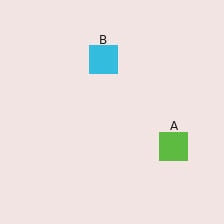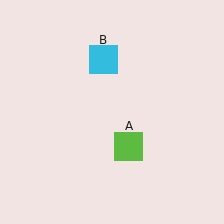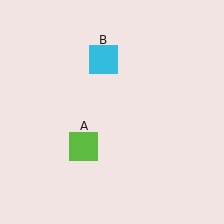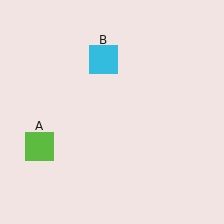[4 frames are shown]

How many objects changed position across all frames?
1 object changed position: lime square (object A).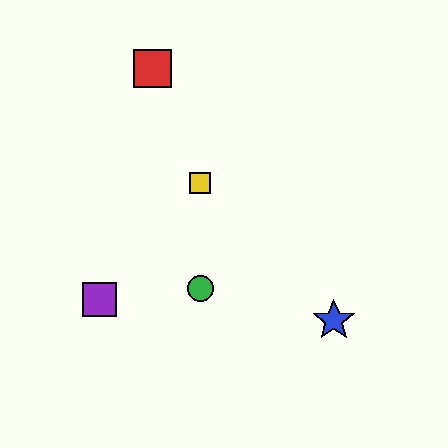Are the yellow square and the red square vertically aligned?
No, the yellow square is at x≈200 and the red square is at x≈153.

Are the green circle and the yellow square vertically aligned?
Yes, both are at x≈200.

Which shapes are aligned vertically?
The green circle, the yellow square are aligned vertically.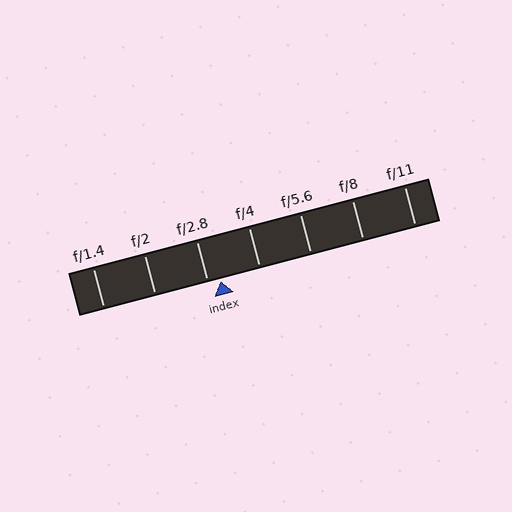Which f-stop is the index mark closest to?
The index mark is closest to f/2.8.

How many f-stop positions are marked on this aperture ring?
There are 7 f-stop positions marked.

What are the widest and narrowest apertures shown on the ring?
The widest aperture shown is f/1.4 and the narrowest is f/11.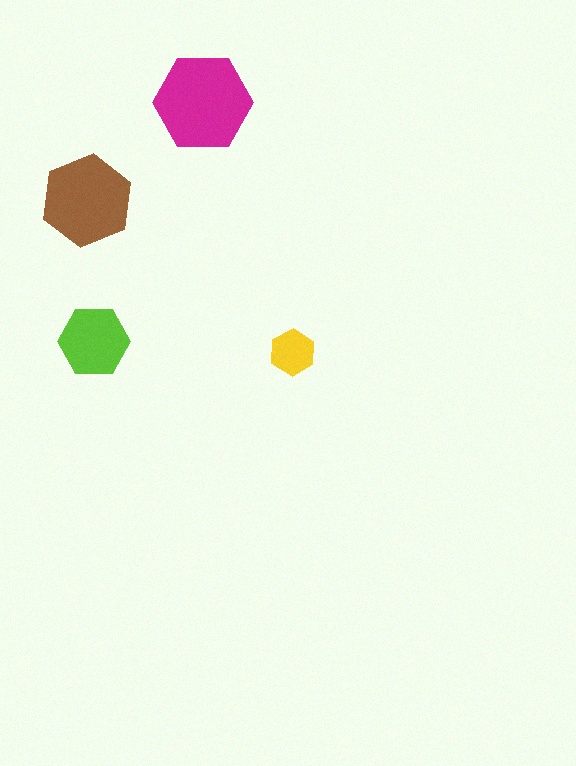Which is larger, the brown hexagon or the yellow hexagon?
The brown one.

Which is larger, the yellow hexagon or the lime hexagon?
The lime one.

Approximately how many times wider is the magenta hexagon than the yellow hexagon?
About 2 times wider.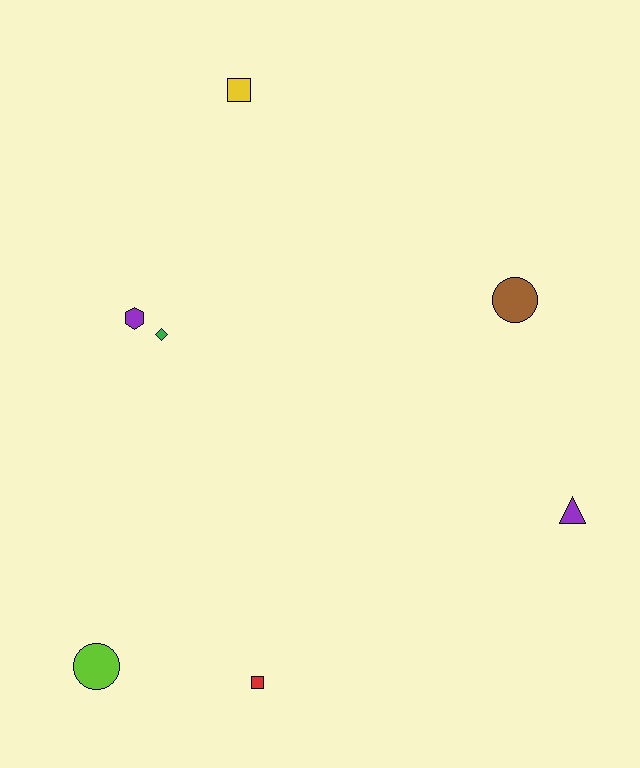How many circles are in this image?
There are 2 circles.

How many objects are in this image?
There are 7 objects.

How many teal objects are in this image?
There are no teal objects.